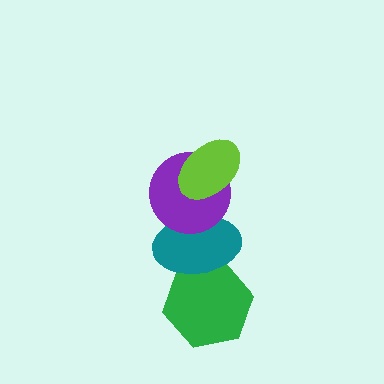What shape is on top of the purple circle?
The lime ellipse is on top of the purple circle.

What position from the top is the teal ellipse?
The teal ellipse is 3rd from the top.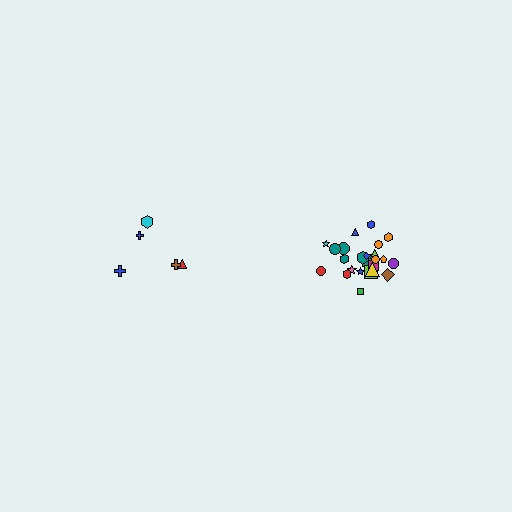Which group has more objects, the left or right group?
The right group.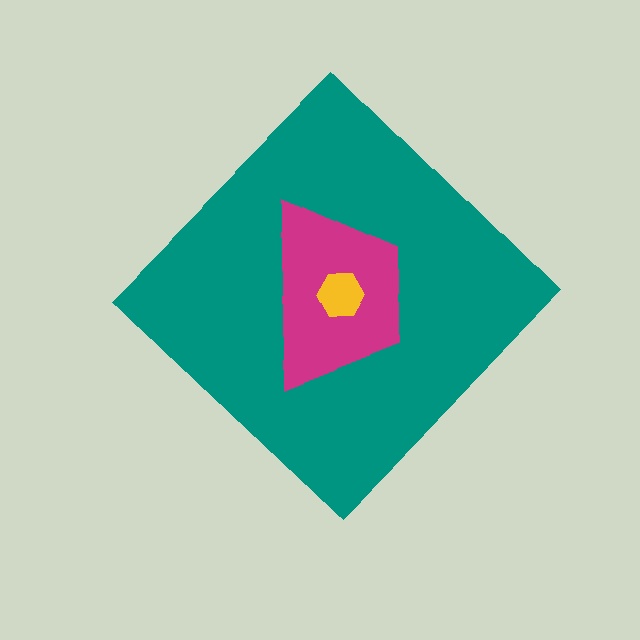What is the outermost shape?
The teal diamond.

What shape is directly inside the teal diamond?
The magenta trapezoid.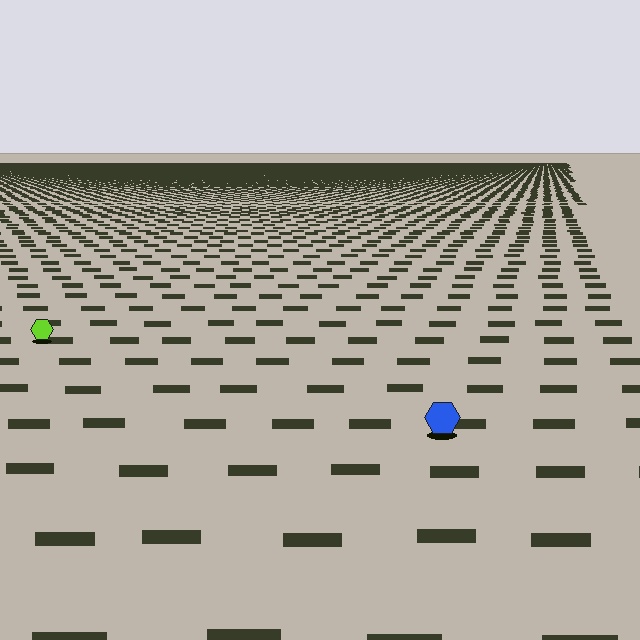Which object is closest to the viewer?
The blue hexagon is closest. The texture marks near it are larger and more spread out.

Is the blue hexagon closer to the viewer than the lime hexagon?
Yes. The blue hexagon is closer — you can tell from the texture gradient: the ground texture is coarser near it.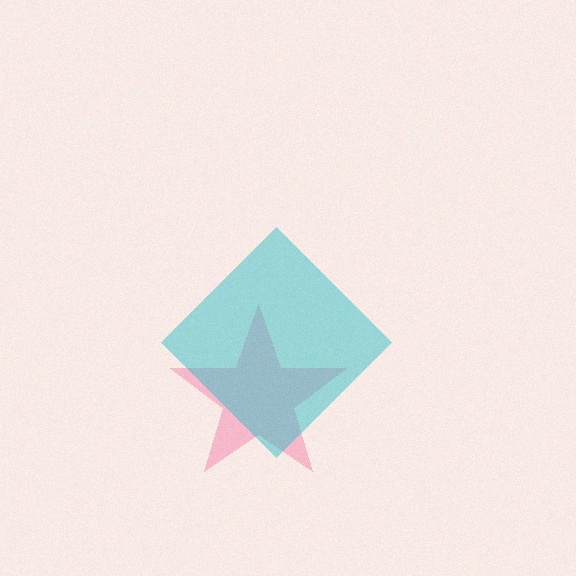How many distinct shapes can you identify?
There are 2 distinct shapes: a pink star, a cyan diamond.